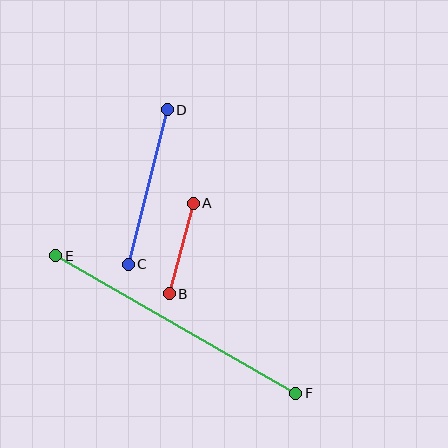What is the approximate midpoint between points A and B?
The midpoint is at approximately (181, 249) pixels.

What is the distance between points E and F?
The distance is approximately 276 pixels.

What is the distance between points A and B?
The distance is approximately 94 pixels.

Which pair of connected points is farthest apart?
Points E and F are farthest apart.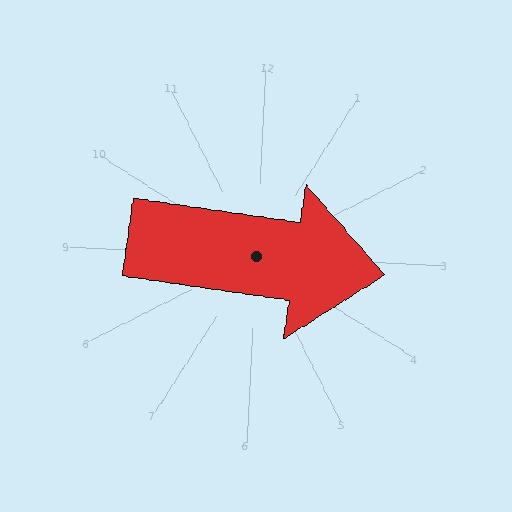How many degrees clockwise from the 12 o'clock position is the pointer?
Approximately 96 degrees.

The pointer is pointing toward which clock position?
Roughly 3 o'clock.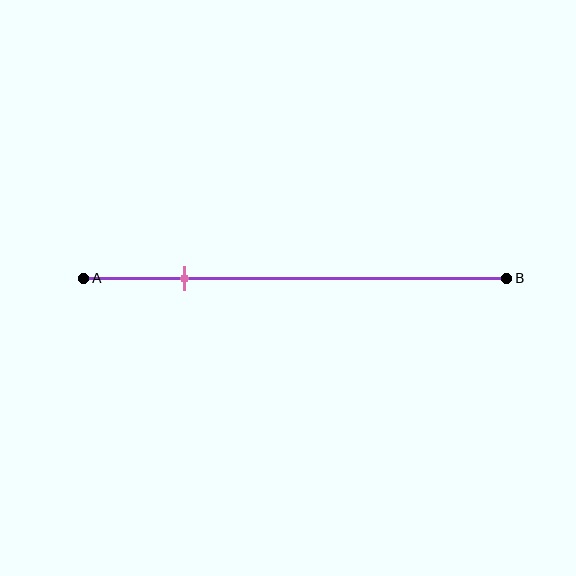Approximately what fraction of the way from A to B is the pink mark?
The pink mark is approximately 25% of the way from A to B.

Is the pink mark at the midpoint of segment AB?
No, the mark is at about 25% from A, not at the 50% midpoint.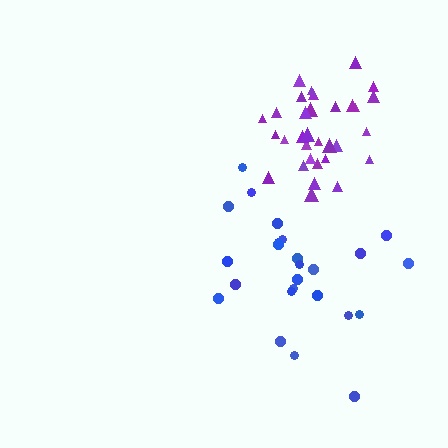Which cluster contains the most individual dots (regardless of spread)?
Purple (32).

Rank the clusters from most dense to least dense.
purple, blue.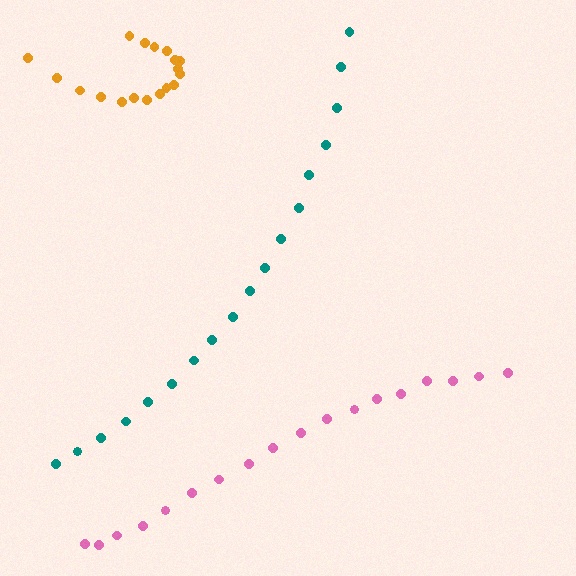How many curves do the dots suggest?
There are 3 distinct paths.